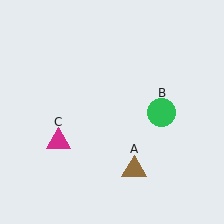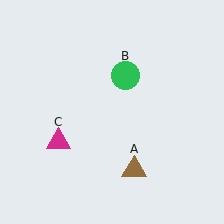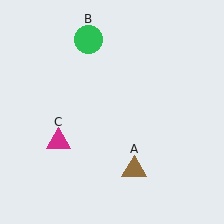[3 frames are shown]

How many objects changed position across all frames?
1 object changed position: green circle (object B).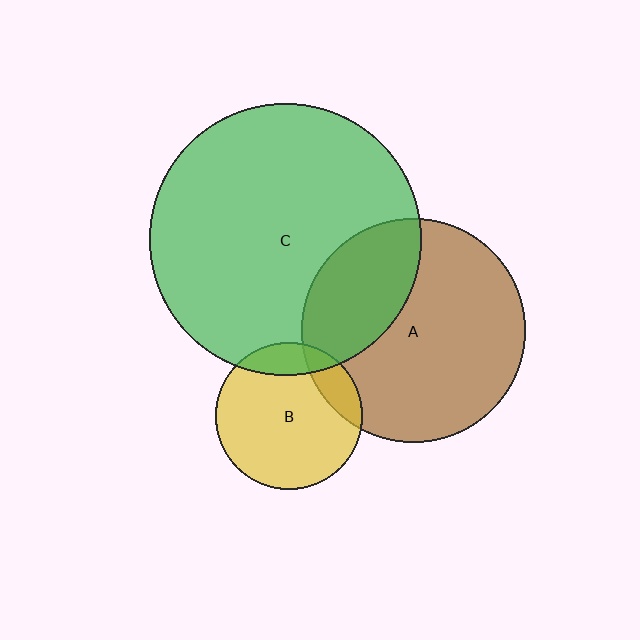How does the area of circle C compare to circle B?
Approximately 3.4 times.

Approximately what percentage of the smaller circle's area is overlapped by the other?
Approximately 15%.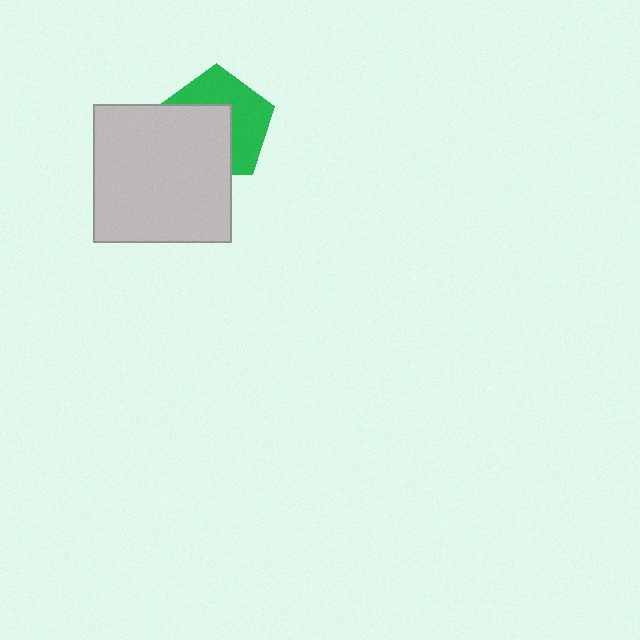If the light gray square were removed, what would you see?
You would see the complete green pentagon.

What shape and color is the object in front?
The object in front is a light gray square.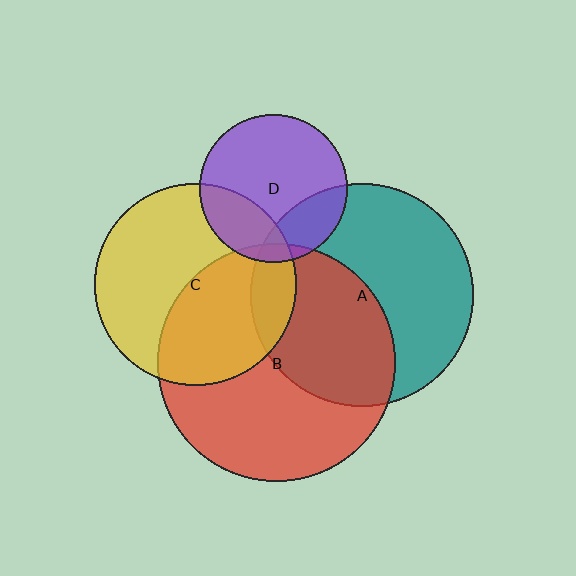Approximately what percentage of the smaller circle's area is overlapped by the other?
Approximately 45%.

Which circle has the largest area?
Circle B (red).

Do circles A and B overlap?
Yes.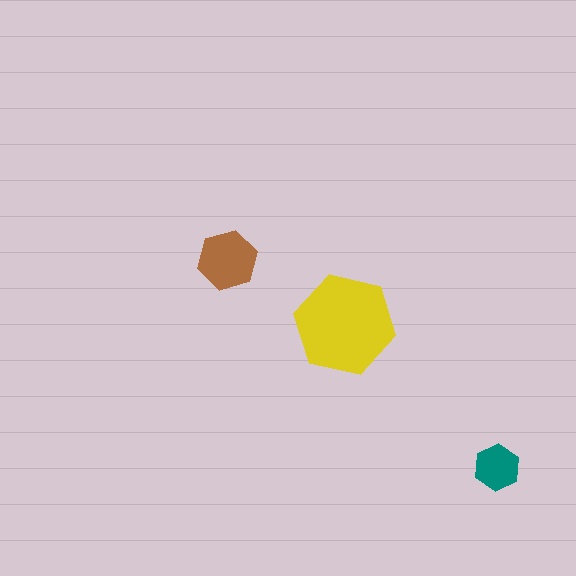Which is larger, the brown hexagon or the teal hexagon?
The brown one.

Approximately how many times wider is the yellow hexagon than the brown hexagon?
About 1.5 times wider.